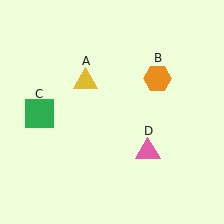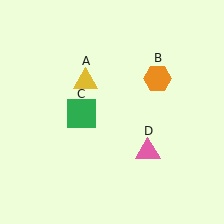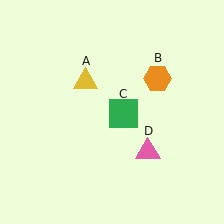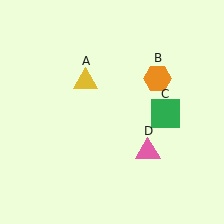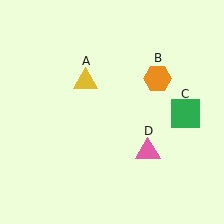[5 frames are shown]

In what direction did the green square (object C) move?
The green square (object C) moved right.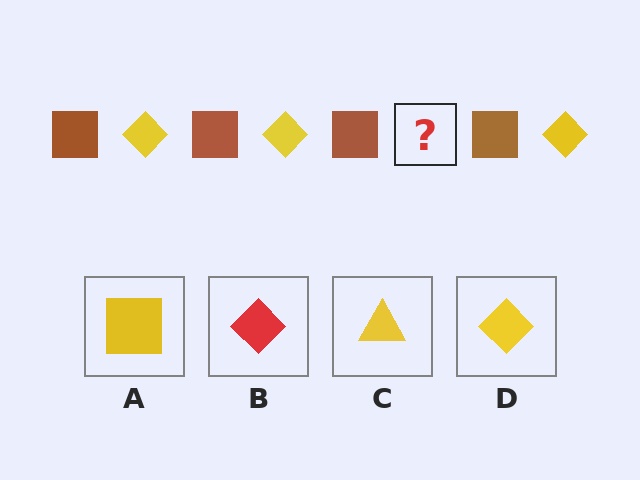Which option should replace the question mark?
Option D.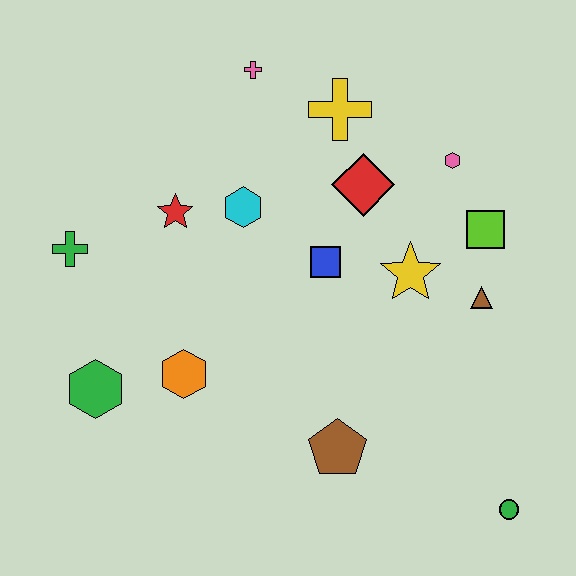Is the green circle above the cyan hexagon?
No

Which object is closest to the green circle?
The brown pentagon is closest to the green circle.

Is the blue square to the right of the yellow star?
No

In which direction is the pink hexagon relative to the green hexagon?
The pink hexagon is to the right of the green hexagon.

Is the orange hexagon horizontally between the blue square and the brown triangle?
No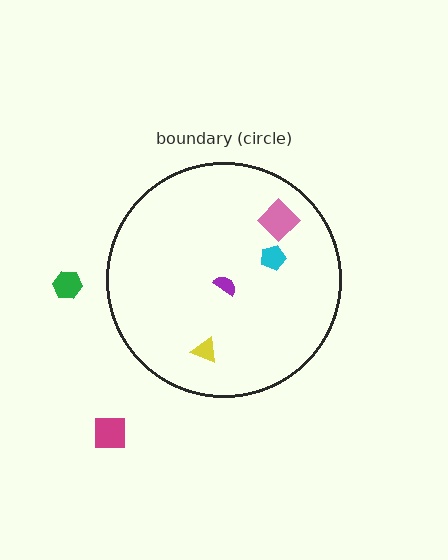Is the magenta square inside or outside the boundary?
Outside.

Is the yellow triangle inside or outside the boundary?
Inside.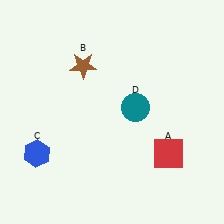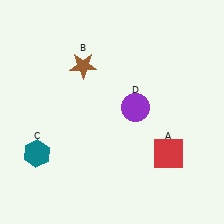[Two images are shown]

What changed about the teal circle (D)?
In Image 1, D is teal. In Image 2, it changed to purple.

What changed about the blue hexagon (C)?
In Image 1, C is blue. In Image 2, it changed to teal.